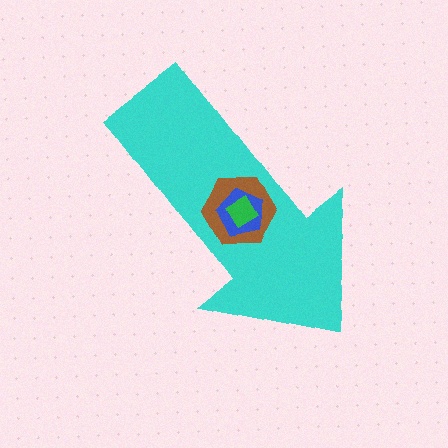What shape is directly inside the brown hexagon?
The blue pentagon.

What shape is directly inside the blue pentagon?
The green diamond.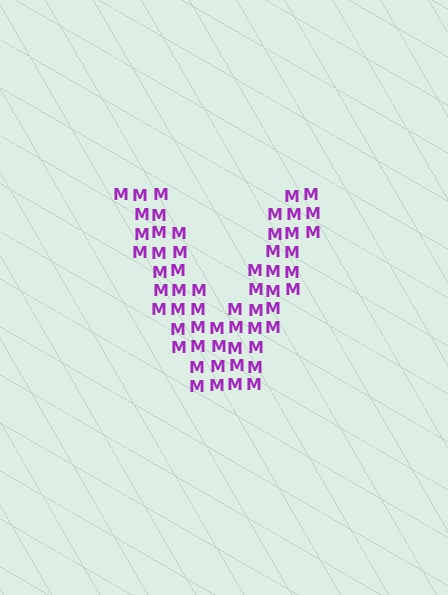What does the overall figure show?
The overall figure shows the letter V.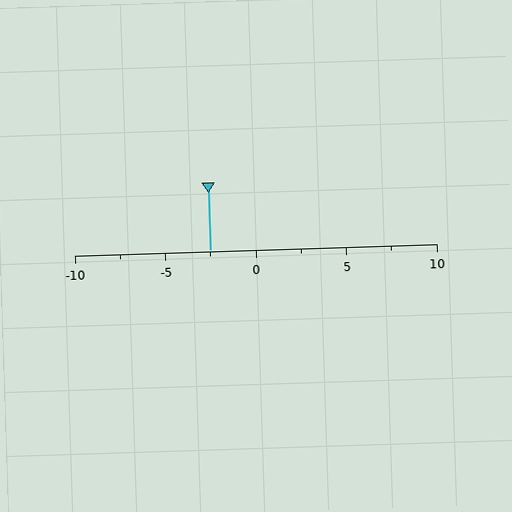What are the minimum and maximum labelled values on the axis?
The axis runs from -10 to 10.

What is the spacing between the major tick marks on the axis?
The major ticks are spaced 5 apart.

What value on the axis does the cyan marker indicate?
The marker indicates approximately -2.5.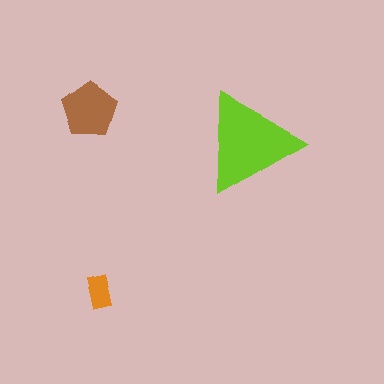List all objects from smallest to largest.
The orange rectangle, the brown pentagon, the lime triangle.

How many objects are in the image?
There are 3 objects in the image.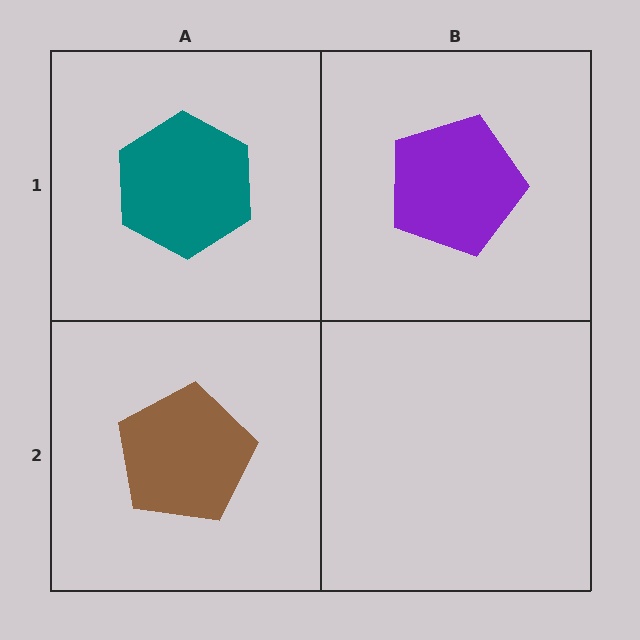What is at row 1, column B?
A purple pentagon.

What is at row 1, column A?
A teal hexagon.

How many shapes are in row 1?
2 shapes.